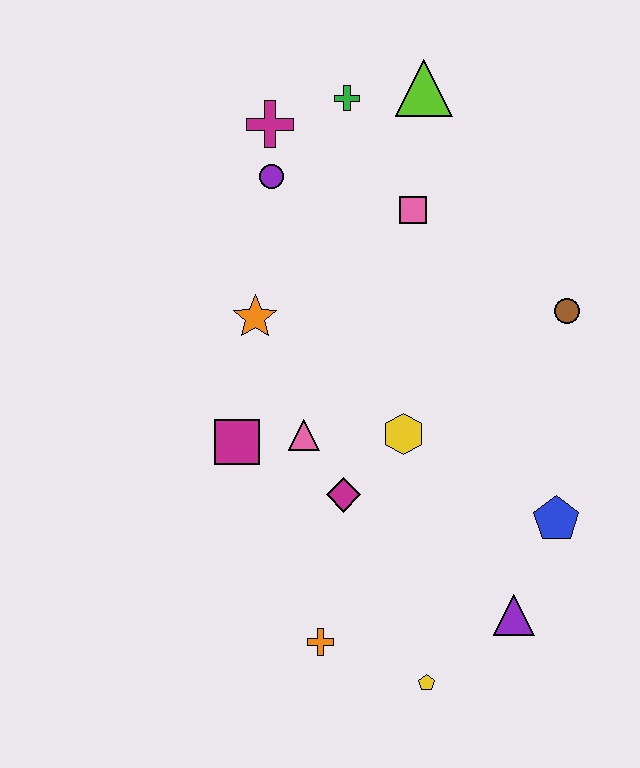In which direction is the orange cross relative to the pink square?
The orange cross is below the pink square.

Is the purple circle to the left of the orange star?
No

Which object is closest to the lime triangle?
The green cross is closest to the lime triangle.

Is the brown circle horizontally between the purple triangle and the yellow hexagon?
No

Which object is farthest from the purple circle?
The yellow pentagon is farthest from the purple circle.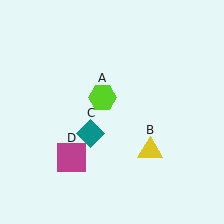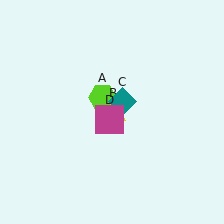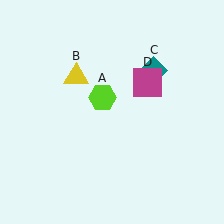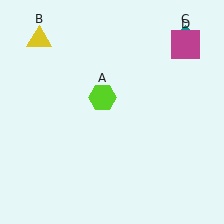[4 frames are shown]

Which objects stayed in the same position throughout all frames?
Lime hexagon (object A) remained stationary.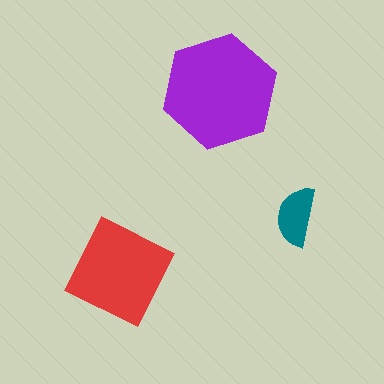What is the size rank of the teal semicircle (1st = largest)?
3rd.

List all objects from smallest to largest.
The teal semicircle, the red diamond, the purple hexagon.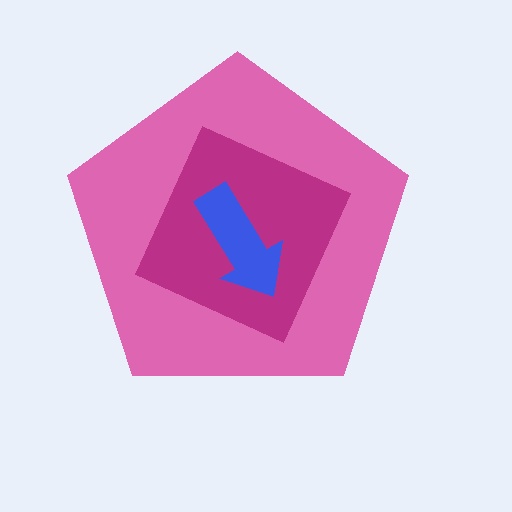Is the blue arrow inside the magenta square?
Yes.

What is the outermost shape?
The pink pentagon.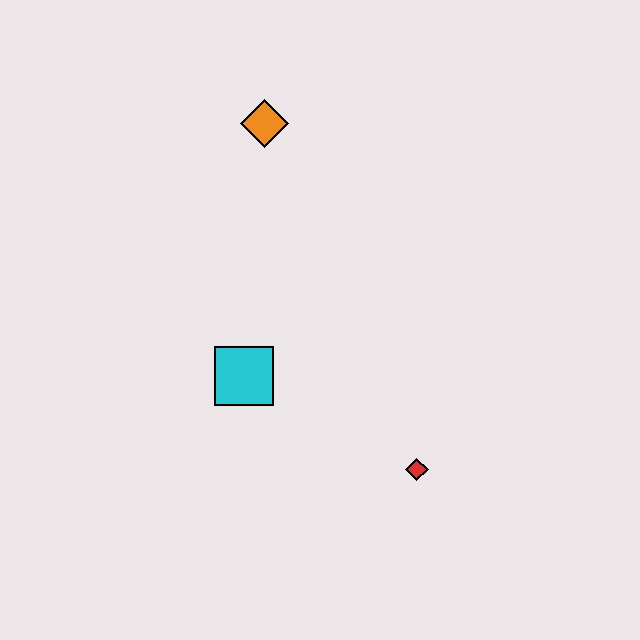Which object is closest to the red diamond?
The cyan square is closest to the red diamond.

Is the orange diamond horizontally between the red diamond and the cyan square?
Yes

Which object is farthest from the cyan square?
The orange diamond is farthest from the cyan square.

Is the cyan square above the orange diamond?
No